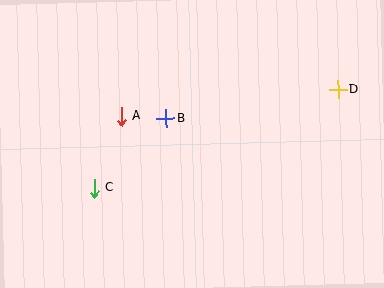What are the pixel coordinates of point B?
Point B is at (166, 119).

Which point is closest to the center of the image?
Point B at (166, 119) is closest to the center.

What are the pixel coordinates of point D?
Point D is at (338, 89).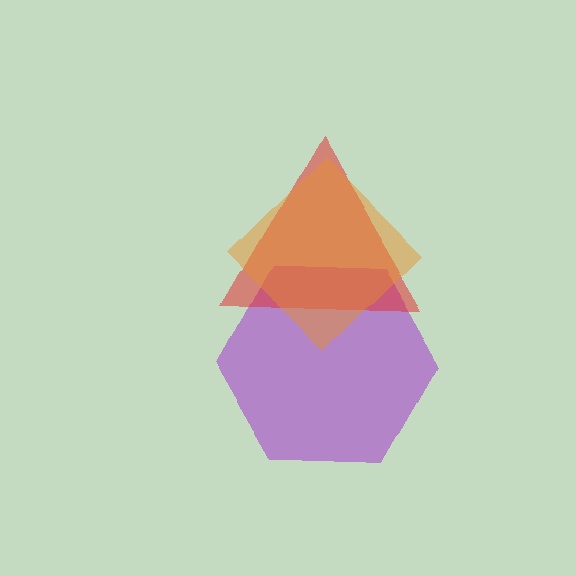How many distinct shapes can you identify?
There are 3 distinct shapes: a purple hexagon, a red triangle, an orange diamond.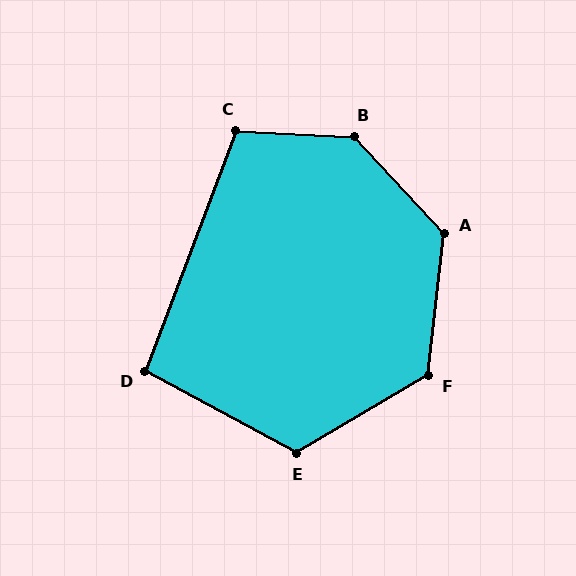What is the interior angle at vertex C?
Approximately 108 degrees (obtuse).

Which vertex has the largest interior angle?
B, at approximately 135 degrees.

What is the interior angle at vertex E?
Approximately 121 degrees (obtuse).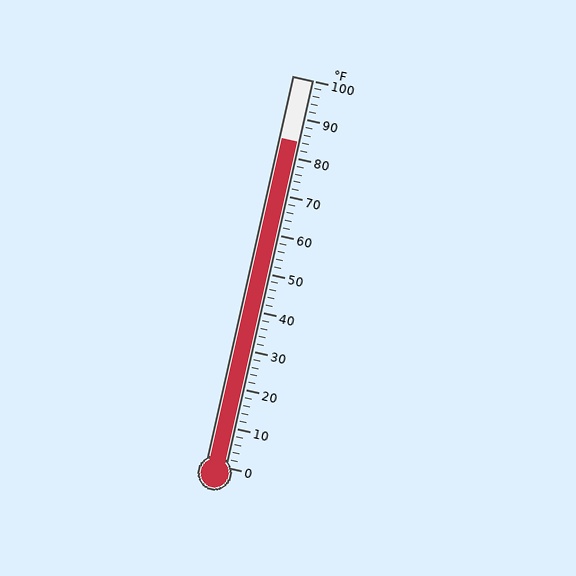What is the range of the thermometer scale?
The thermometer scale ranges from 0°F to 100°F.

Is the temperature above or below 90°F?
The temperature is below 90°F.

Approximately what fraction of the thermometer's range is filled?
The thermometer is filled to approximately 85% of its range.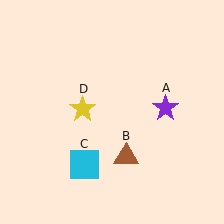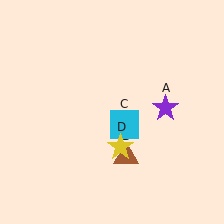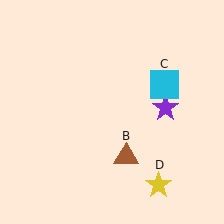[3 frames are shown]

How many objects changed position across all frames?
2 objects changed position: cyan square (object C), yellow star (object D).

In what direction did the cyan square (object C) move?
The cyan square (object C) moved up and to the right.